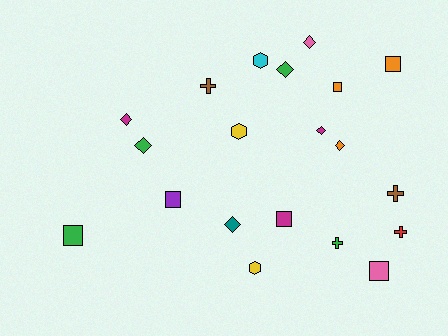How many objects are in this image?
There are 20 objects.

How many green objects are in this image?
There are 4 green objects.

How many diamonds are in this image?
There are 7 diamonds.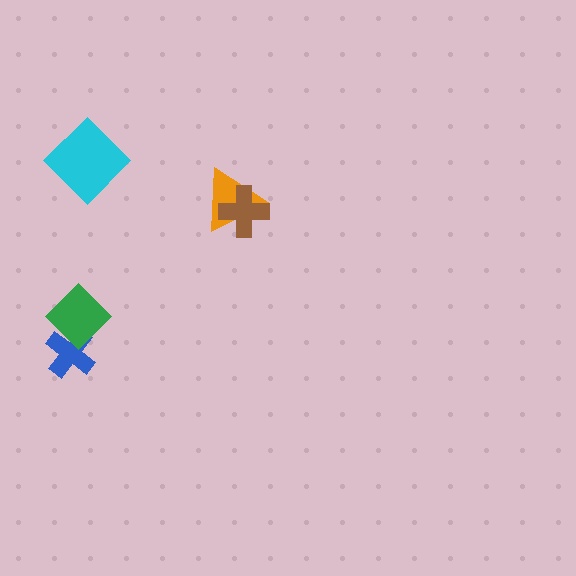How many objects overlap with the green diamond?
1 object overlaps with the green diamond.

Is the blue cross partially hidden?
Yes, it is partially covered by another shape.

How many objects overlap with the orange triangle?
1 object overlaps with the orange triangle.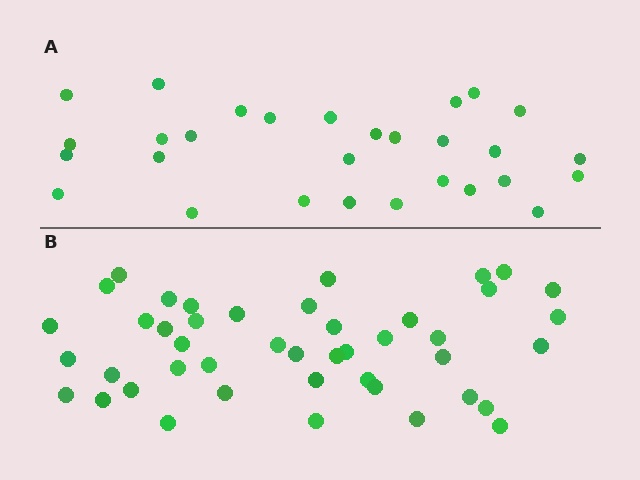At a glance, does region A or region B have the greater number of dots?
Region B (the bottom region) has more dots.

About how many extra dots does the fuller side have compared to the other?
Region B has approximately 15 more dots than region A.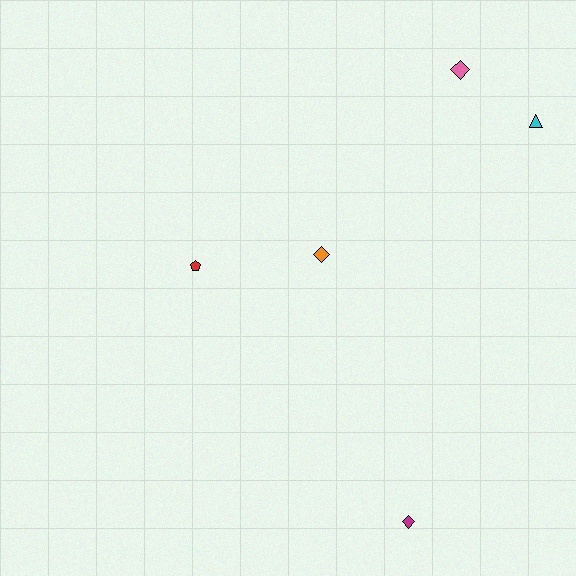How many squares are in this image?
There are no squares.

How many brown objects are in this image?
There are no brown objects.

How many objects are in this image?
There are 5 objects.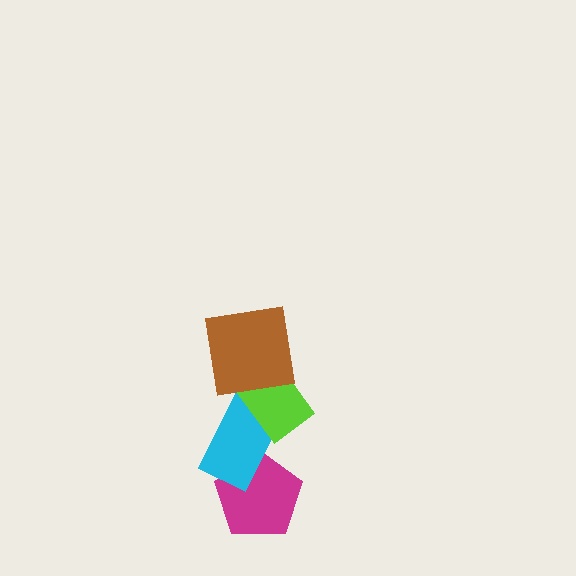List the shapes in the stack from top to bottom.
From top to bottom: the brown square, the lime rectangle, the cyan rectangle, the magenta pentagon.